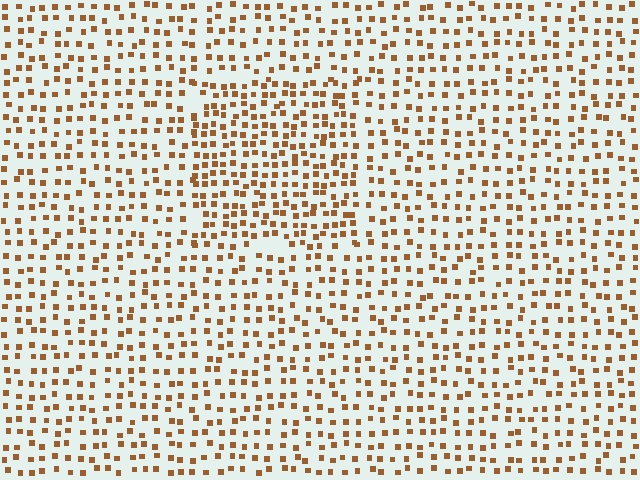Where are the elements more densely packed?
The elements are more densely packed inside the rectangle boundary.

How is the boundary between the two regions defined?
The boundary is defined by a change in element density (approximately 1.6x ratio). All elements are the same color, size, and shape.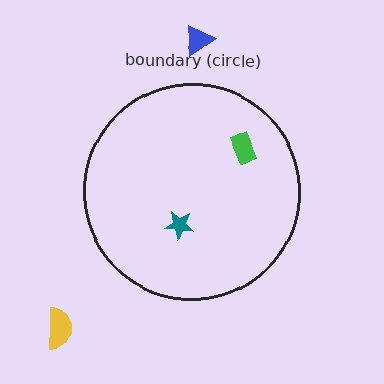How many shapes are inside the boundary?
2 inside, 2 outside.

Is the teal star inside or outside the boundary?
Inside.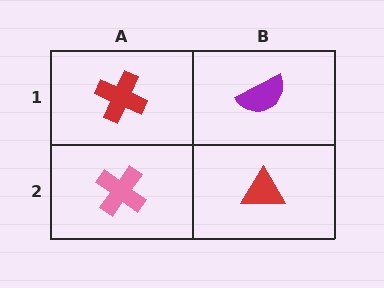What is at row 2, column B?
A red triangle.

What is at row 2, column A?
A pink cross.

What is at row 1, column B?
A purple semicircle.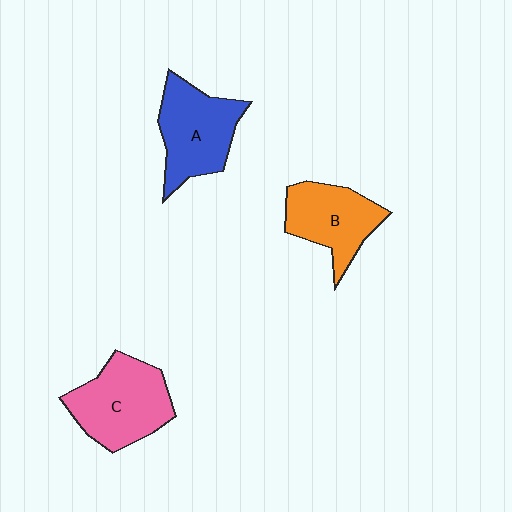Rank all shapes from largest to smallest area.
From largest to smallest: C (pink), A (blue), B (orange).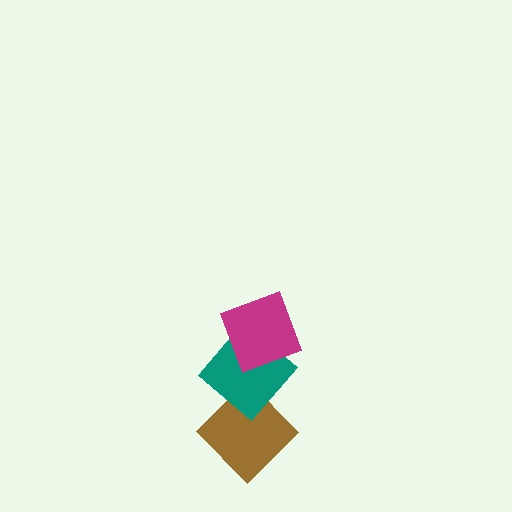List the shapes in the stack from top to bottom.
From top to bottom: the magenta diamond, the teal diamond, the brown diamond.